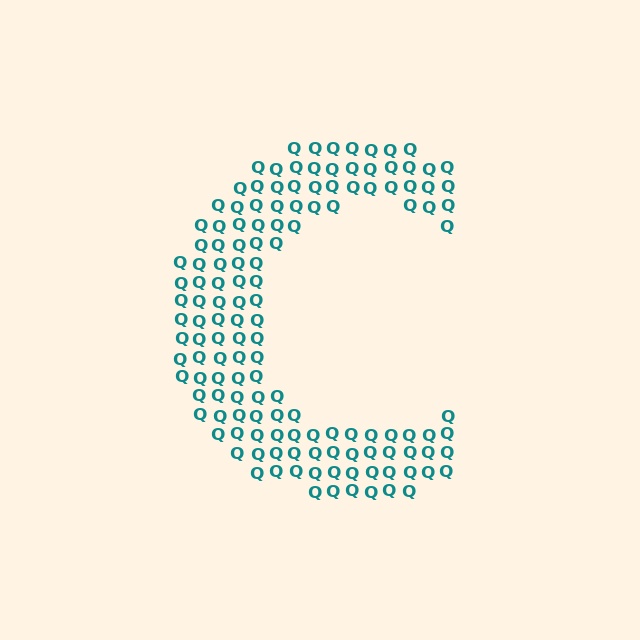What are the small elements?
The small elements are letter Q's.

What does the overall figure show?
The overall figure shows the letter C.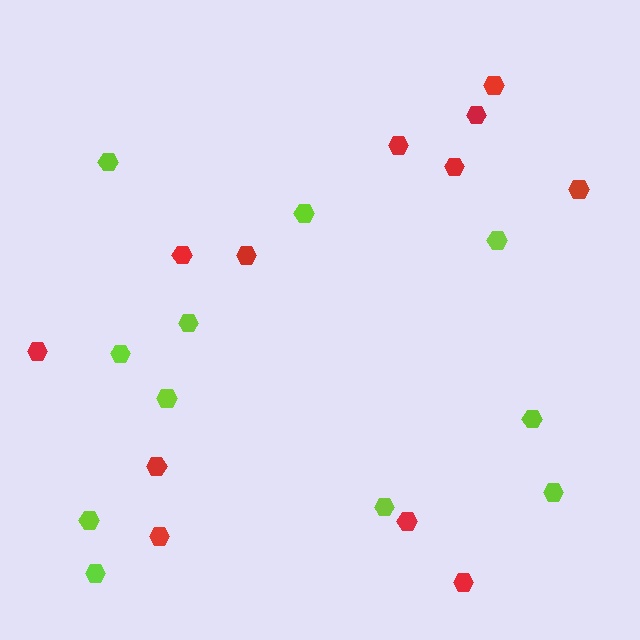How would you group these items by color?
There are 2 groups: one group of red hexagons (12) and one group of lime hexagons (11).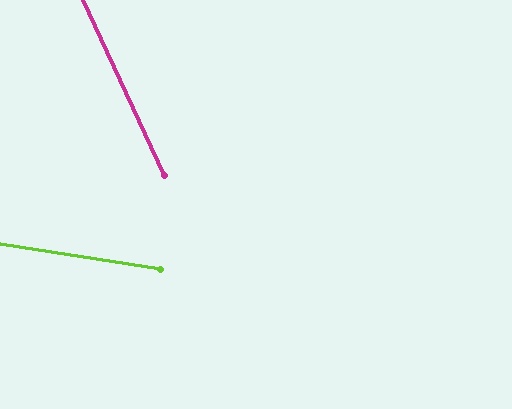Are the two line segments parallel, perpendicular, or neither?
Neither parallel nor perpendicular — they differ by about 57°.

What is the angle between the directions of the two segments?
Approximately 57 degrees.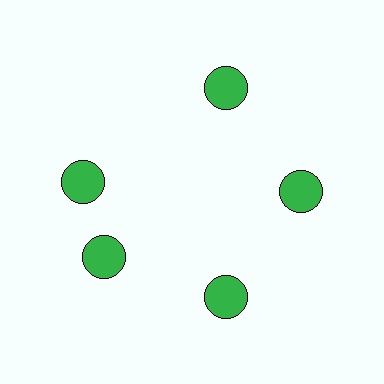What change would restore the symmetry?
The symmetry would be restored by rotating it back into even spacing with its neighbors so that all 5 circles sit at equal angles and equal distance from the center.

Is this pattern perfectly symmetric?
No. The 5 green circles are arranged in a ring, but one element near the 10 o'clock position is rotated out of alignment along the ring, breaking the 5-fold rotational symmetry.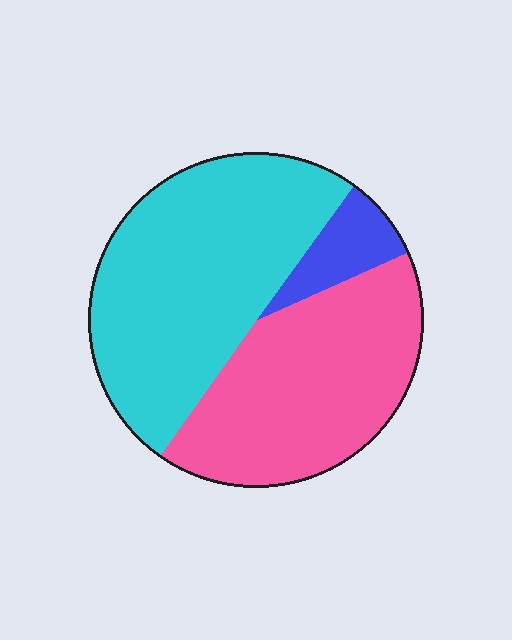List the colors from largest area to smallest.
From largest to smallest: cyan, pink, blue.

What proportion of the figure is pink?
Pink takes up between a quarter and a half of the figure.